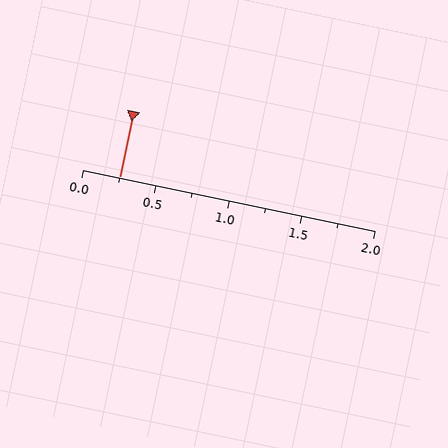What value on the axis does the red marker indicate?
The marker indicates approximately 0.25.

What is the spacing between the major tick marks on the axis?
The major ticks are spaced 0.5 apart.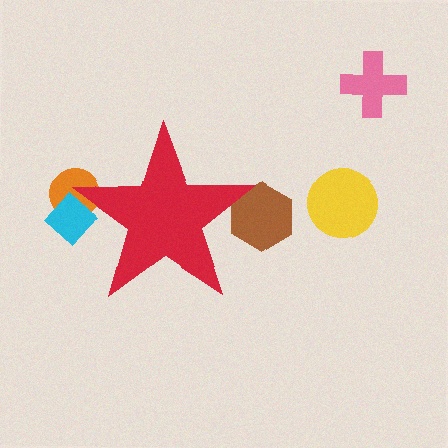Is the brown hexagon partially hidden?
Yes, the brown hexagon is partially hidden behind the red star.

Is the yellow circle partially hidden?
No, the yellow circle is fully visible.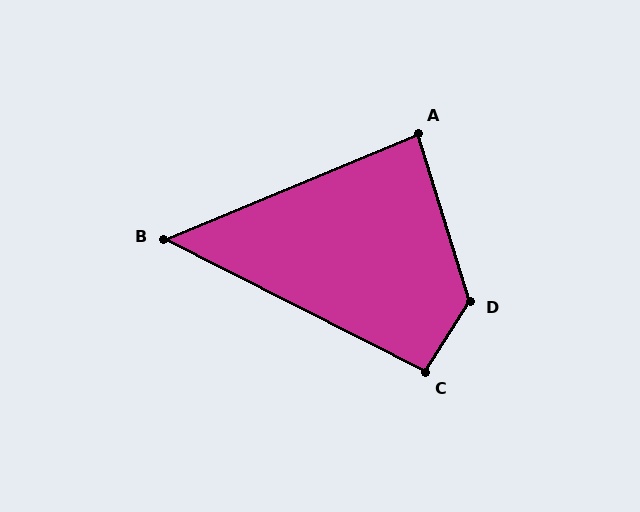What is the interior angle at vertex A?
Approximately 85 degrees (acute).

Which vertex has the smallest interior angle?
B, at approximately 49 degrees.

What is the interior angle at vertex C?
Approximately 95 degrees (obtuse).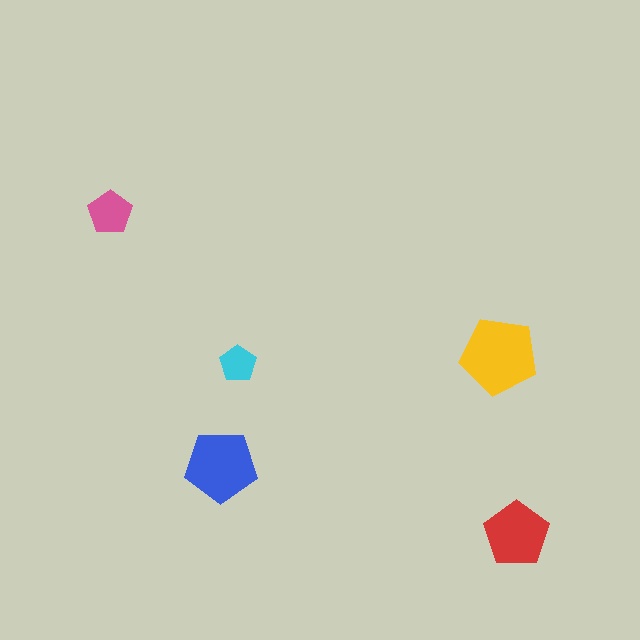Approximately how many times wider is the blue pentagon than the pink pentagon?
About 1.5 times wider.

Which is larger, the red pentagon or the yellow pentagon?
The yellow one.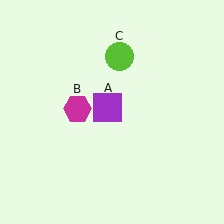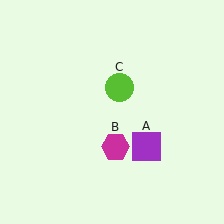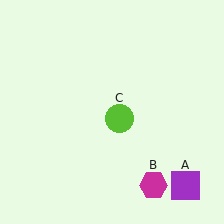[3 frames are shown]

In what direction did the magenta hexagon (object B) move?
The magenta hexagon (object B) moved down and to the right.